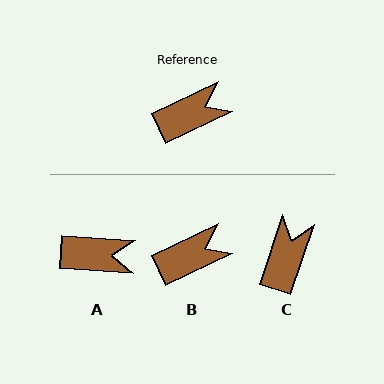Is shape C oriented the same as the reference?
No, it is off by about 46 degrees.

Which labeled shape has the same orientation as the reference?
B.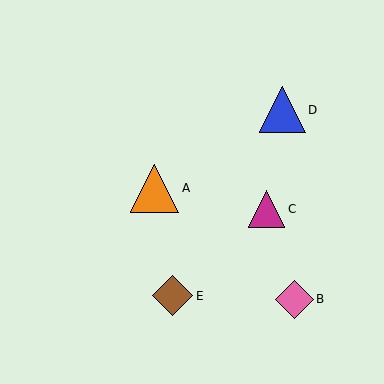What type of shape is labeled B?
Shape B is a pink diamond.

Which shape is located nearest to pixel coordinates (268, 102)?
The blue triangle (labeled D) at (282, 110) is nearest to that location.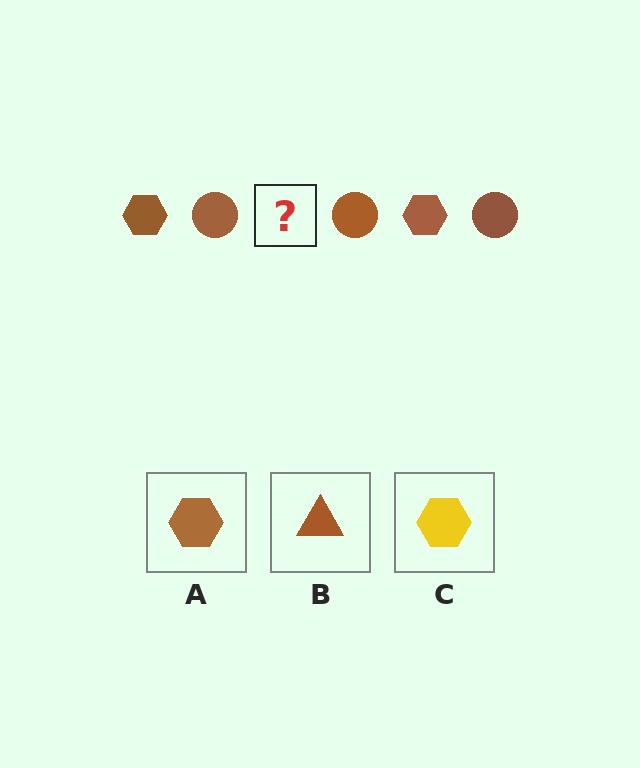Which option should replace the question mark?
Option A.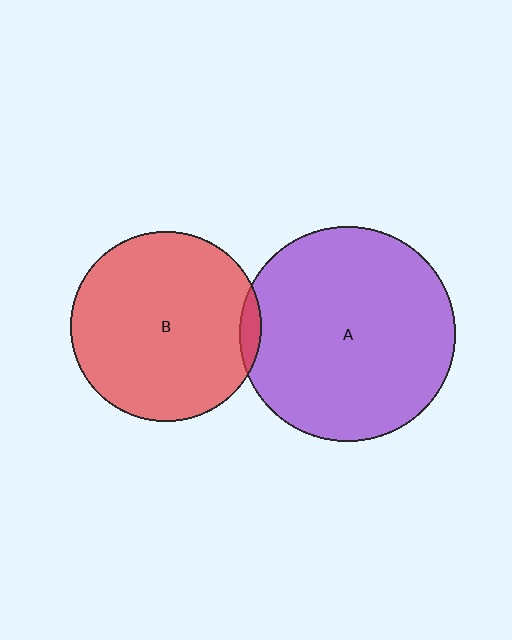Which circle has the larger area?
Circle A (purple).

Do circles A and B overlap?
Yes.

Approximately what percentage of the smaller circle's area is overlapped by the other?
Approximately 5%.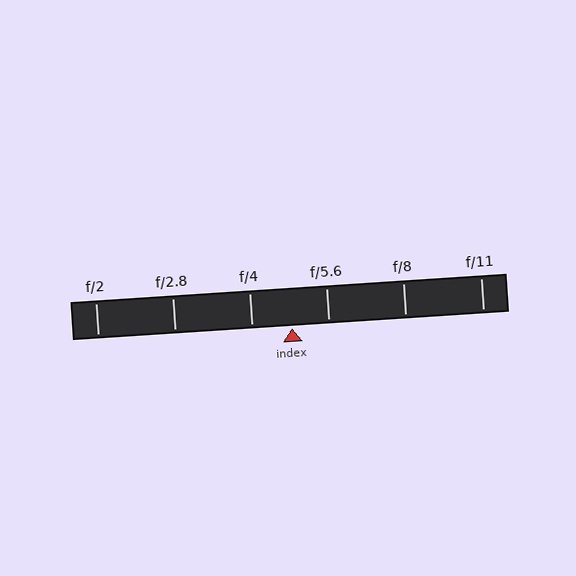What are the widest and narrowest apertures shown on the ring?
The widest aperture shown is f/2 and the narrowest is f/11.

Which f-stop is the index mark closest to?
The index mark is closest to f/5.6.